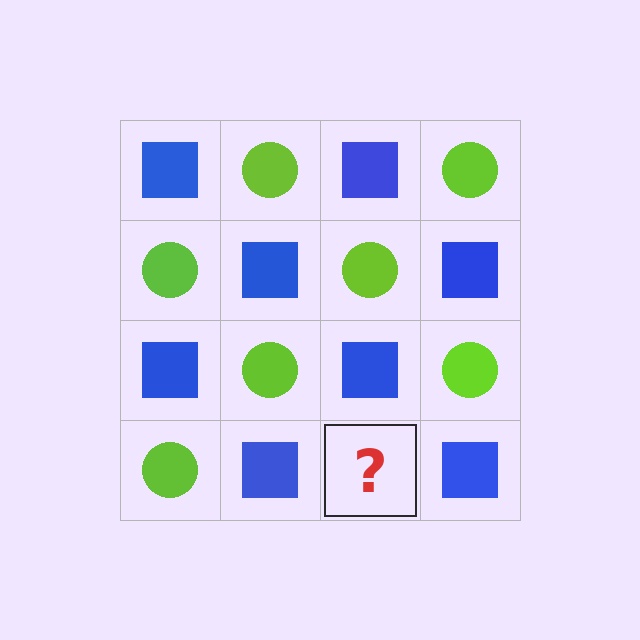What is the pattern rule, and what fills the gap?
The rule is that it alternates blue square and lime circle in a checkerboard pattern. The gap should be filled with a lime circle.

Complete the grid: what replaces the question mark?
The question mark should be replaced with a lime circle.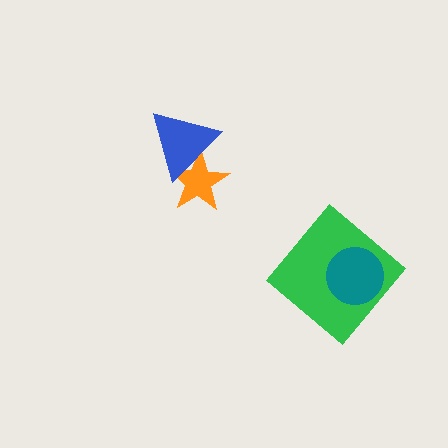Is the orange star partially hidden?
Yes, it is partially covered by another shape.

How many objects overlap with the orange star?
1 object overlaps with the orange star.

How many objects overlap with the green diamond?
1 object overlaps with the green diamond.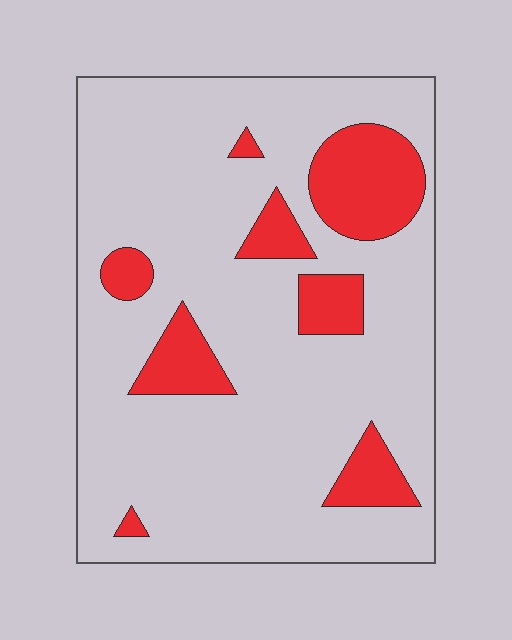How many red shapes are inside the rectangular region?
8.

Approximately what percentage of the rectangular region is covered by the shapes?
Approximately 20%.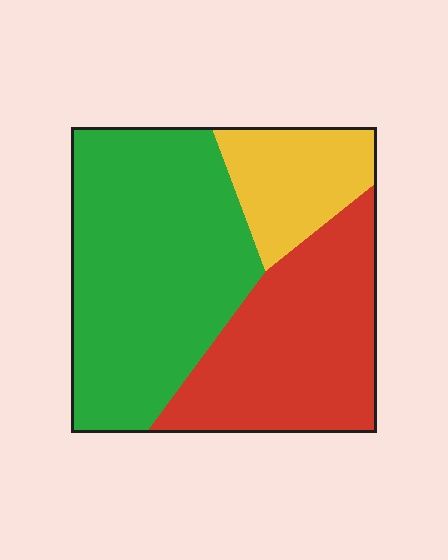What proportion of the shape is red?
Red takes up about one third (1/3) of the shape.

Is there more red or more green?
Green.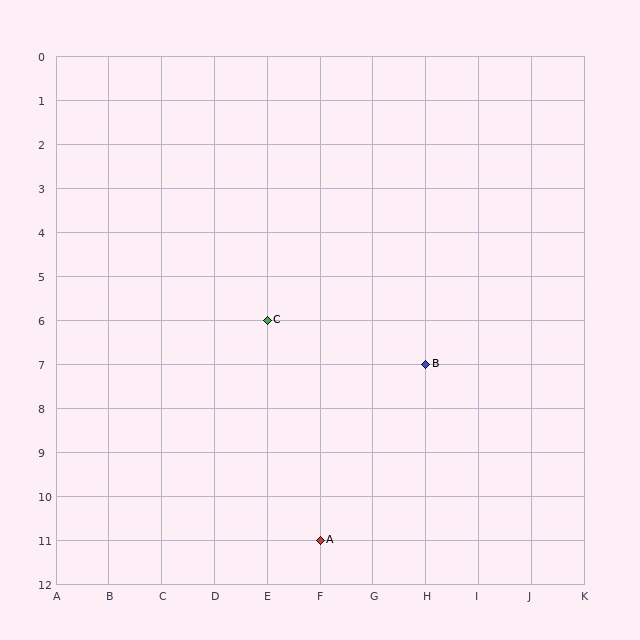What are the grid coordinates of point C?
Point C is at grid coordinates (E, 6).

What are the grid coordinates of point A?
Point A is at grid coordinates (F, 11).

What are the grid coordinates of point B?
Point B is at grid coordinates (H, 7).